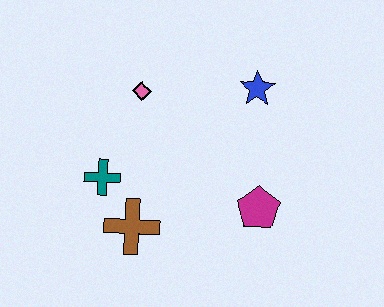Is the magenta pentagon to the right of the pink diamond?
Yes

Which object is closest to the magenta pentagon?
The blue star is closest to the magenta pentagon.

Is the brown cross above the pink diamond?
No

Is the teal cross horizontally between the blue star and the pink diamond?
No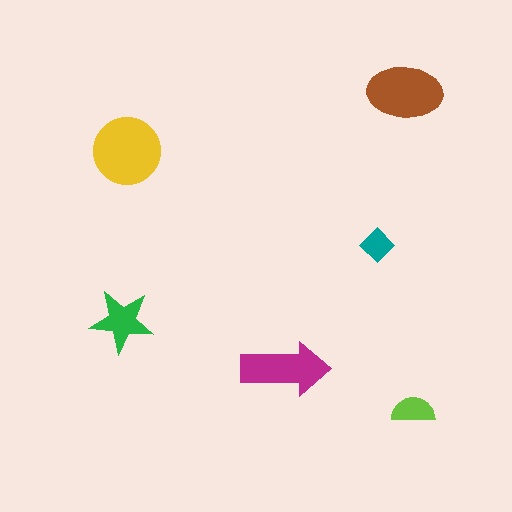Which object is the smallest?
The teal diamond.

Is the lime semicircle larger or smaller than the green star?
Smaller.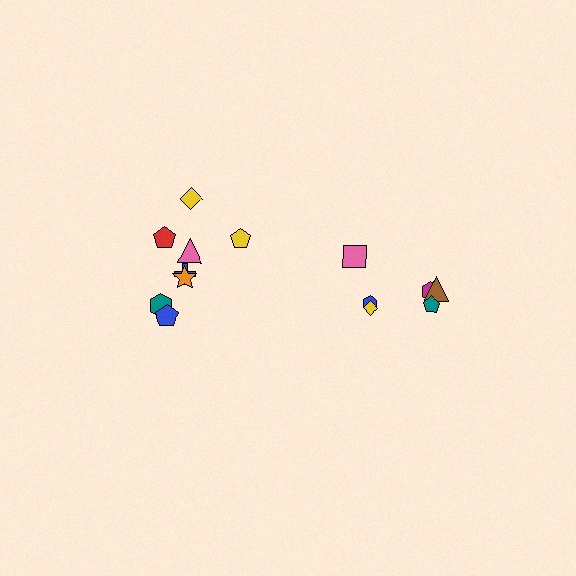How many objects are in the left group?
There are 8 objects.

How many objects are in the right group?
There are 6 objects.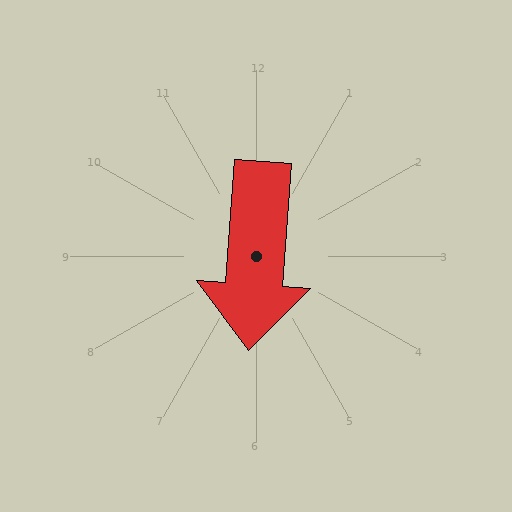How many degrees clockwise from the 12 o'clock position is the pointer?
Approximately 184 degrees.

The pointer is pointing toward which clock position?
Roughly 6 o'clock.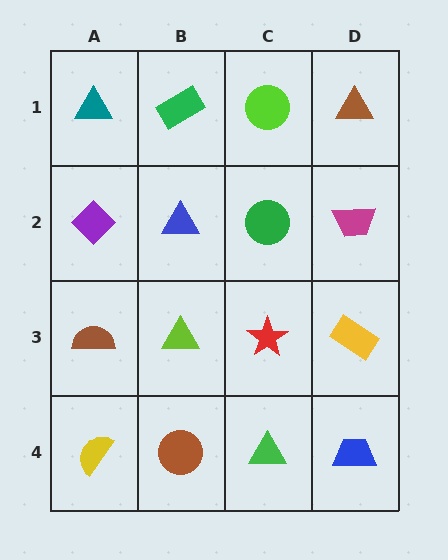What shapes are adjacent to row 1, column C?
A green circle (row 2, column C), a green rectangle (row 1, column B), a brown triangle (row 1, column D).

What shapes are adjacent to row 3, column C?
A green circle (row 2, column C), a green triangle (row 4, column C), a lime triangle (row 3, column B), a yellow rectangle (row 3, column D).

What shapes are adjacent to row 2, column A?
A teal triangle (row 1, column A), a brown semicircle (row 3, column A), a blue triangle (row 2, column B).